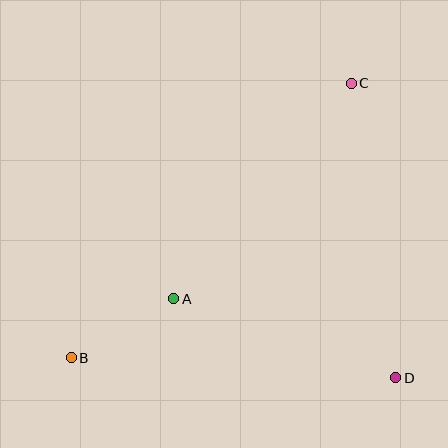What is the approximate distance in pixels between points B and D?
The distance between B and D is approximately 325 pixels.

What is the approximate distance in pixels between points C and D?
The distance between C and D is approximately 298 pixels.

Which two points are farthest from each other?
Points B and C are farthest from each other.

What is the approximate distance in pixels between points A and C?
The distance between A and C is approximately 280 pixels.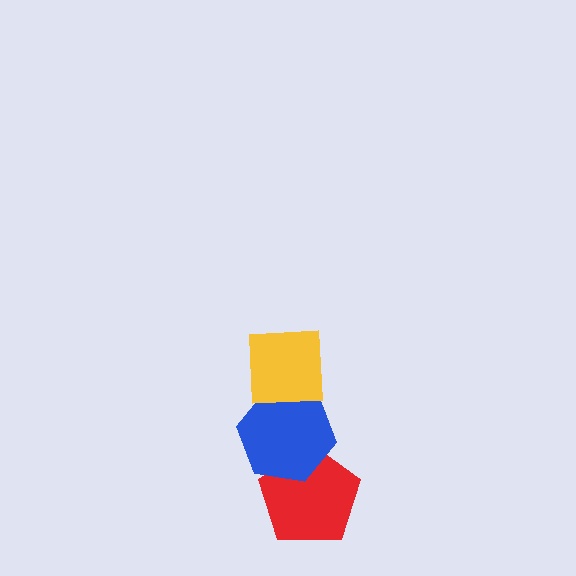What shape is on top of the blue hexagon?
The yellow square is on top of the blue hexagon.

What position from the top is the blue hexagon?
The blue hexagon is 2nd from the top.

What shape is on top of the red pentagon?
The blue hexagon is on top of the red pentagon.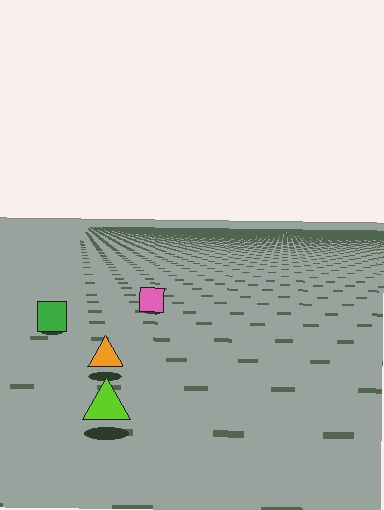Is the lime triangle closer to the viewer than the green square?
Yes. The lime triangle is closer — you can tell from the texture gradient: the ground texture is coarser near it.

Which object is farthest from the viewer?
The pink square is farthest from the viewer. It appears smaller and the ground texture around it is denser.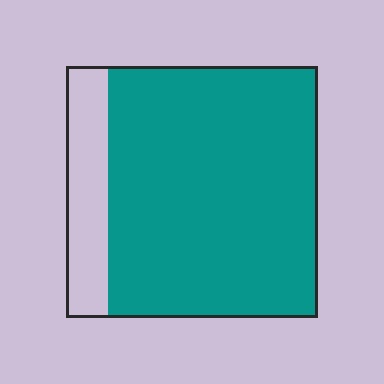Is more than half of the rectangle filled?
Yes.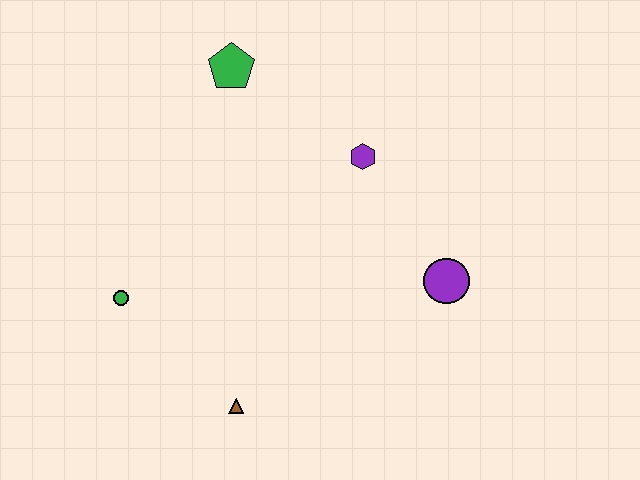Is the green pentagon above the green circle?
Yes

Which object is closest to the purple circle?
The purple hexagon is closest to the purple circle.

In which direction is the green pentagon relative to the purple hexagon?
The green pentagon is to the left of the purple hexagon.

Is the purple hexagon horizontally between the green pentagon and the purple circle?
Yes